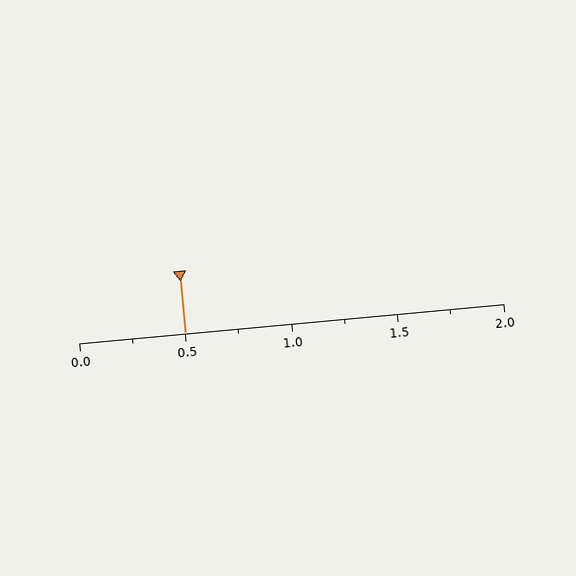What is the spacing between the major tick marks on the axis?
The major ticks are spaced 0.5 apart.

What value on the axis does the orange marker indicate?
The marker indicates approximately 0.5.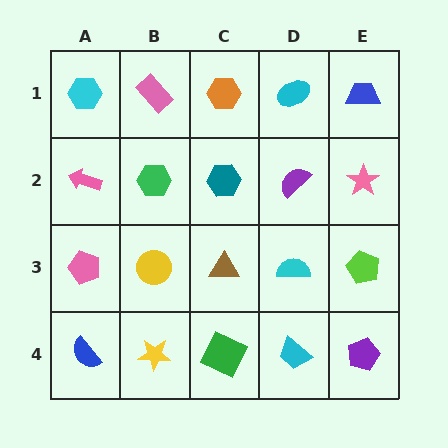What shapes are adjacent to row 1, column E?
A pink star (row 2, column E), a cyan ellipse (row 1, column D).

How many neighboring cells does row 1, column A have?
2.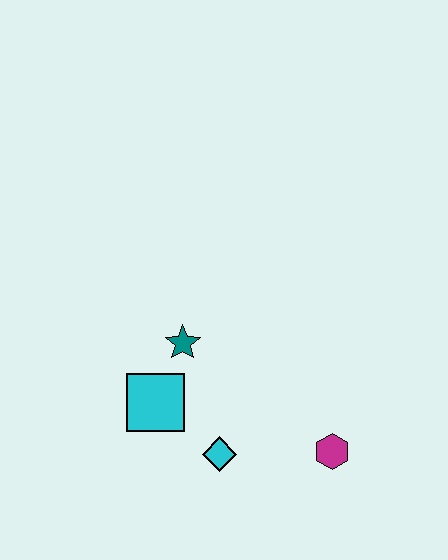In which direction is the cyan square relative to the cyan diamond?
The cyan square is to the left of the cyan diamond.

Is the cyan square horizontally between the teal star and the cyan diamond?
No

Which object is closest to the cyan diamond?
The cyan square is closest to the cyan diamond.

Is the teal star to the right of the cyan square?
Yes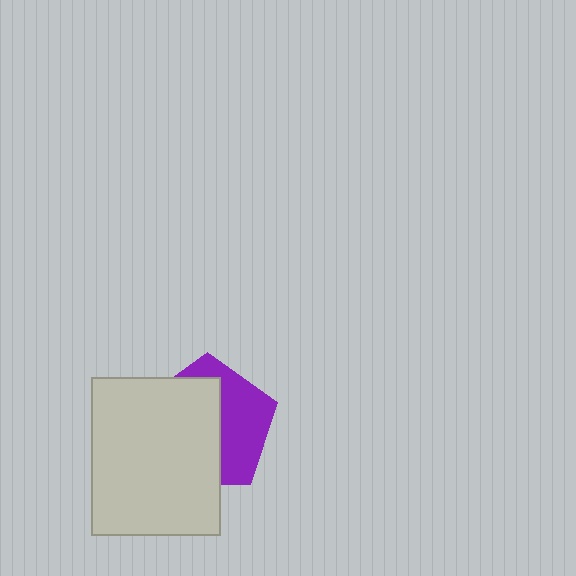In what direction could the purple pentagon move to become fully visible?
The purple pentagon could move right. That would shift it out from behind the light gray rectangle entirely.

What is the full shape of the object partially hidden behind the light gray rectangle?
The partially hidden object is a purple pentagon.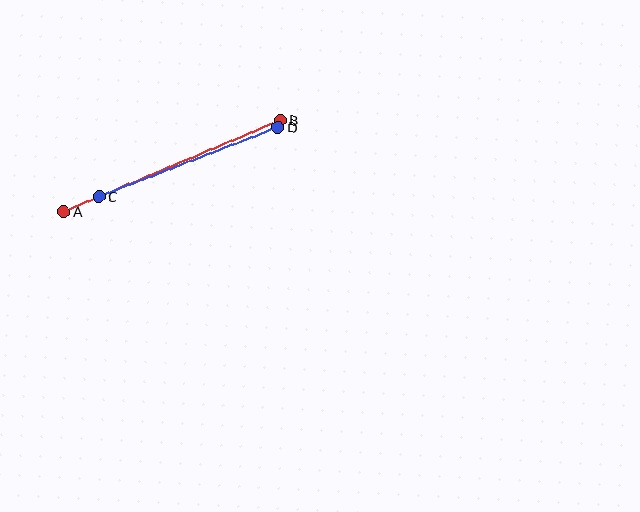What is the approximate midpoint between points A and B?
The midpoint is at approximately (172, 166) pixels.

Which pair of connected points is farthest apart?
Points A and B are farthest apart.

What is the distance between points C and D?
The distance is approximately 192 pixels.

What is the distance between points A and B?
The distance is approximately 235 pixels.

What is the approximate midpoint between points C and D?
The midpoint is at approximately (188, 162) pixels.